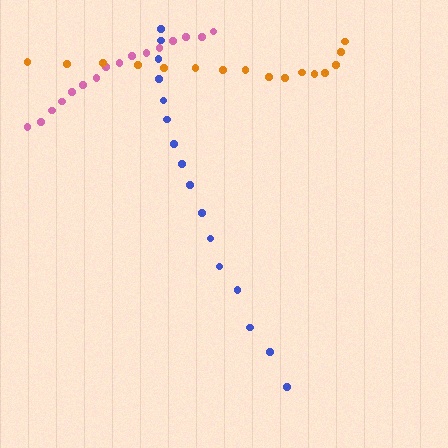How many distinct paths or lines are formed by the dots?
There are 3 distinct paths.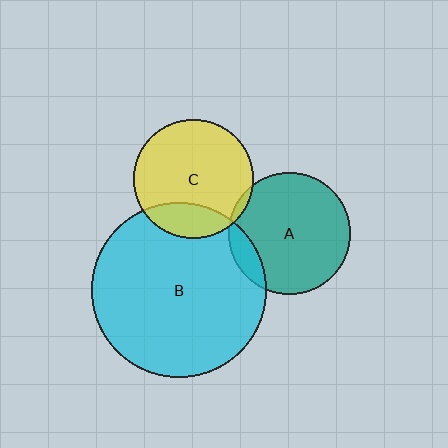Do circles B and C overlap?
Yes.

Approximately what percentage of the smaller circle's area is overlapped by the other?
Approximately 20%.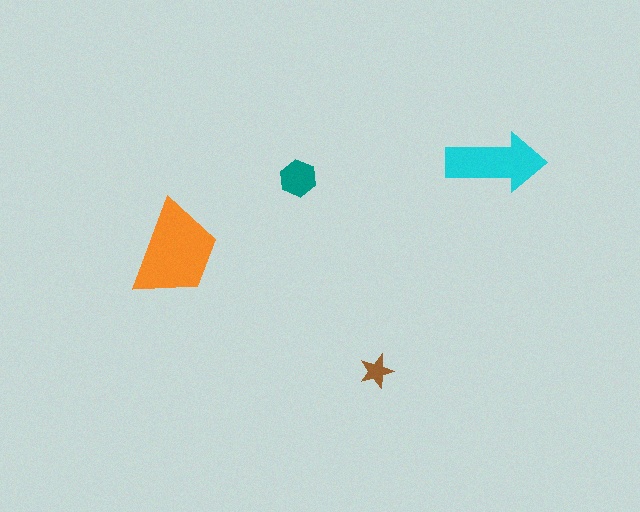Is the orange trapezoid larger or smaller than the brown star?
Larger.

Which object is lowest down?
The brown star is bottommost.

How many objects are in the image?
There are 4 objects in the image.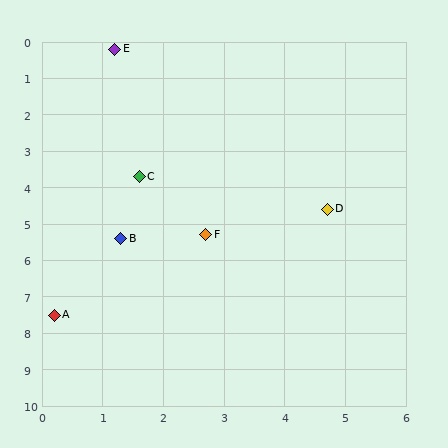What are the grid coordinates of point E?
Point E is at approximately (1.2, 0.2).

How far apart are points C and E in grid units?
Points C and E are about 3.5 grid units apart.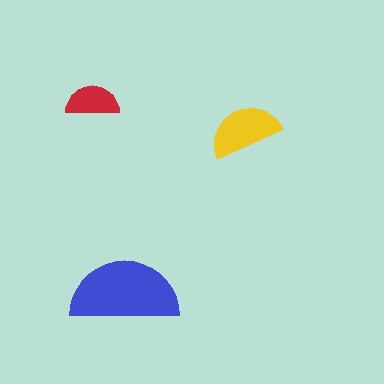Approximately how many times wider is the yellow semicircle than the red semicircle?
About 1.5 times wider.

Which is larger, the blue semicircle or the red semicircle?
The blue one.